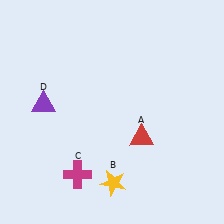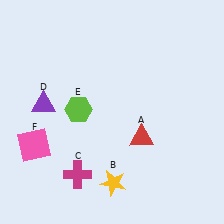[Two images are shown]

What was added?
A lime hexagon (E), a pink square (F) were added in Image 2.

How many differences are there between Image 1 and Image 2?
There are 2 differences between the two images.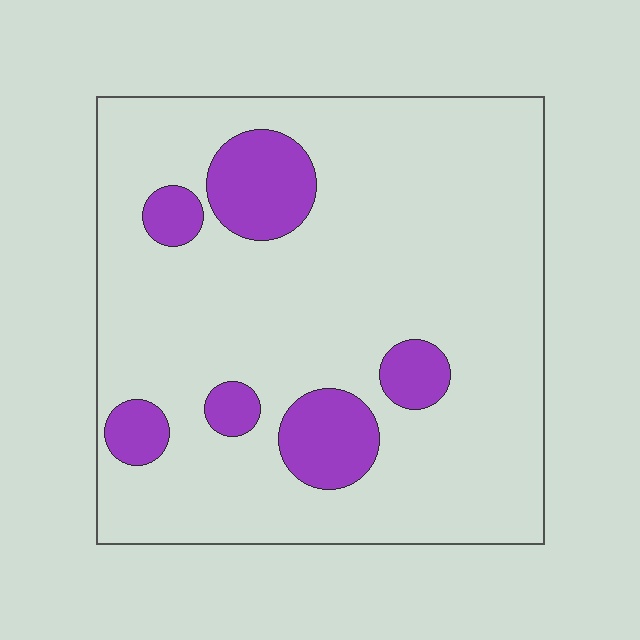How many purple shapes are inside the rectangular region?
6.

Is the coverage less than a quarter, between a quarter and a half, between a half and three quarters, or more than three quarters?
Less than a quarter.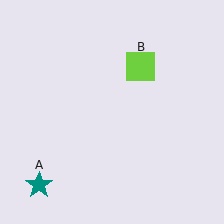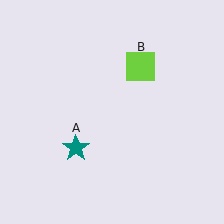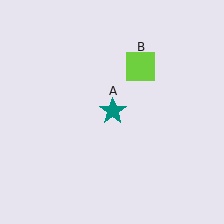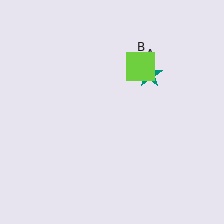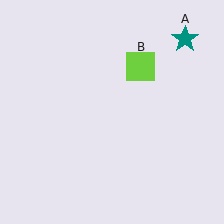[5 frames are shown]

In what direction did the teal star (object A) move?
The teal star (object A) moved up and to the right.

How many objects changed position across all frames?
1 object changed position: teal star (object A).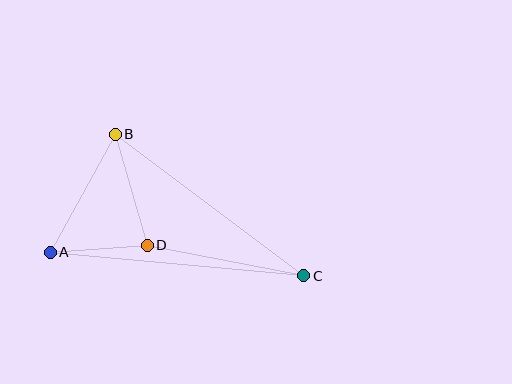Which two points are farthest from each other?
Points A and C are farthest from each other.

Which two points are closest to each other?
Points A and D are closest to each other.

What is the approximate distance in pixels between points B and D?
The distance between B and D is approximately 116 pixels.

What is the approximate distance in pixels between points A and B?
The distance between A and B is approximately 135 pixels.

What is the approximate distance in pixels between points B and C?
The distance between B and C is approximately 236 pixels.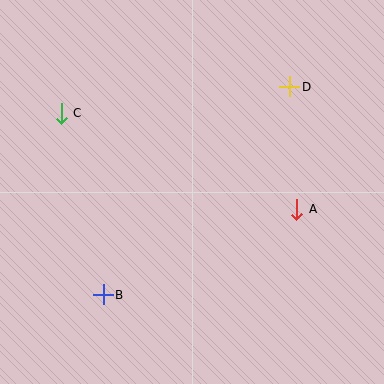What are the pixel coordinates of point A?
Point A is at (297, 209).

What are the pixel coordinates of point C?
Point C is at (61, 113).